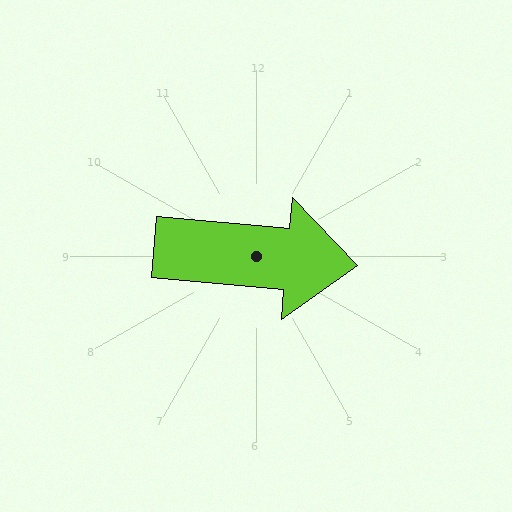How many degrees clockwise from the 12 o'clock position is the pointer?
Approximately 95 degrees.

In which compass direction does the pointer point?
East.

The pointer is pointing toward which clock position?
Roughly 3 o'clock.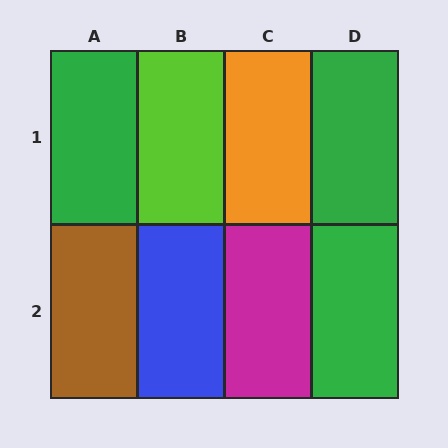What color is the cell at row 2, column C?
Magenta.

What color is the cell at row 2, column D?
Green.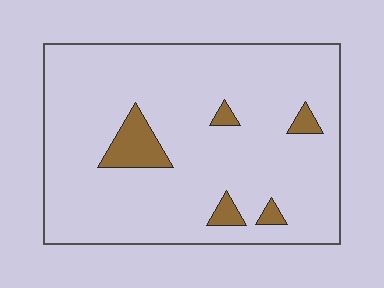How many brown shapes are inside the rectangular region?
5.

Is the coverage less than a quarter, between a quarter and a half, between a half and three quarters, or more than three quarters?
Less than a quarter.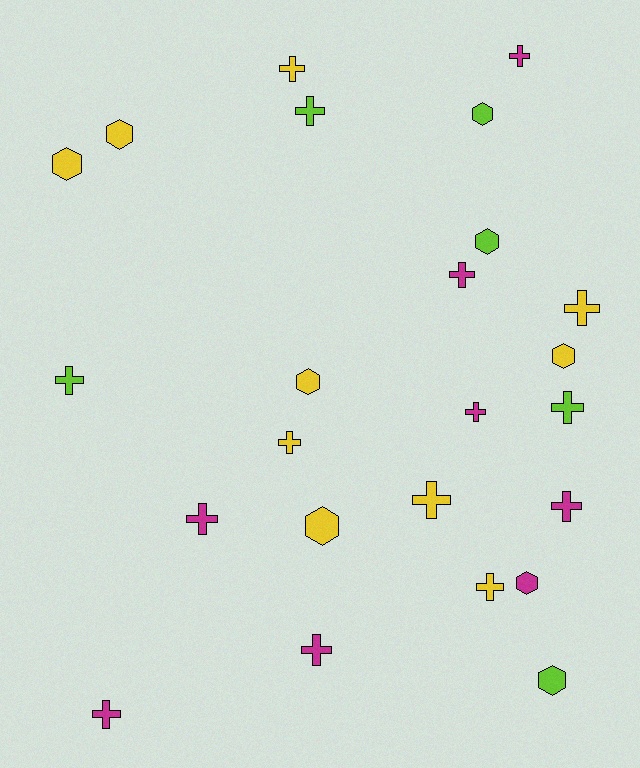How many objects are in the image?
There are 24 objects.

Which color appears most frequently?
Yellow, with 10 objects.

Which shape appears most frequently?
Cross, with 15 objects.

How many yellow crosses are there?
There are 5 yellow crosses.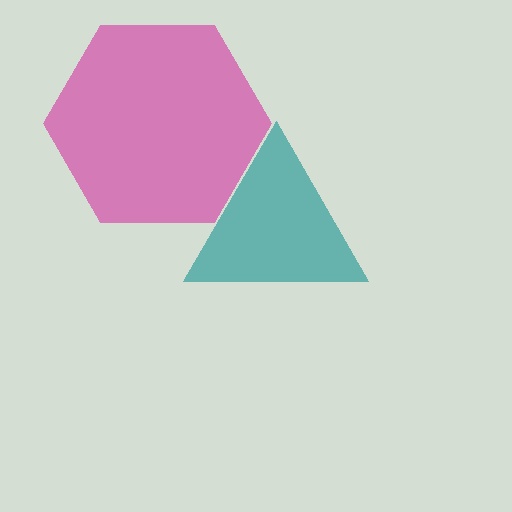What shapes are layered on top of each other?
The layered shapes are: a magenta hexagon, a teal triangle.